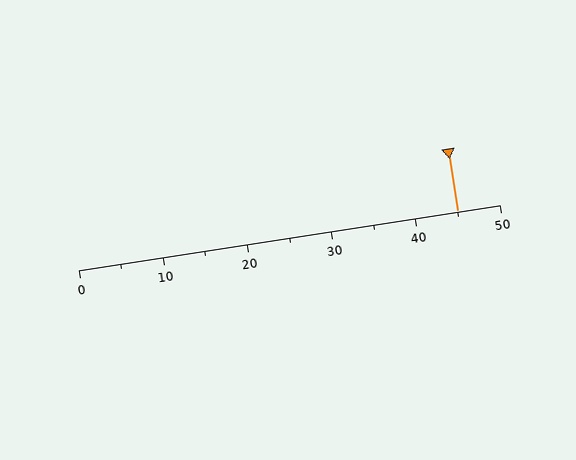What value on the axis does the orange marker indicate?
The marker indicates approximately 45.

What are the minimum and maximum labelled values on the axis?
The axis runs from 0 to 50.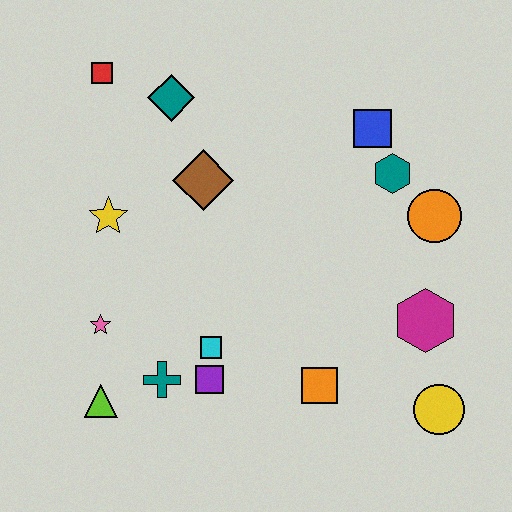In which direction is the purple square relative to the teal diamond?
The purple square is below the teal diamond.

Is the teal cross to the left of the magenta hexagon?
Yes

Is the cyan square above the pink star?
No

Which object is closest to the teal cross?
The purple square is closest to the teal cross.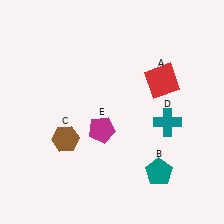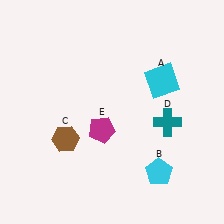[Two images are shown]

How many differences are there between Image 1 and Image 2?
There are 2 differences between the two images.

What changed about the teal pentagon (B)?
In Image 1, B is teal. In Image 2, it changed to cyan.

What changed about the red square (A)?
In Image 1, A is red. In Image 2, it changed to cyan.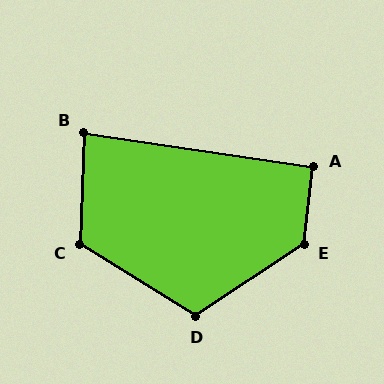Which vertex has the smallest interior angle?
B, at approximately 84 degrees.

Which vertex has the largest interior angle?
E, at approximately 130 degrees.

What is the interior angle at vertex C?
Approximately 120 degrees (obtuse).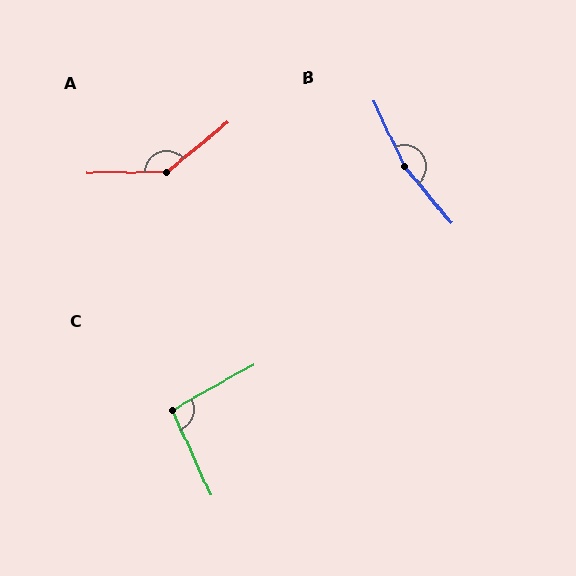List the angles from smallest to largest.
C (95°), A (141°), B (166°).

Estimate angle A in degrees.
Approximately 141 degrees.